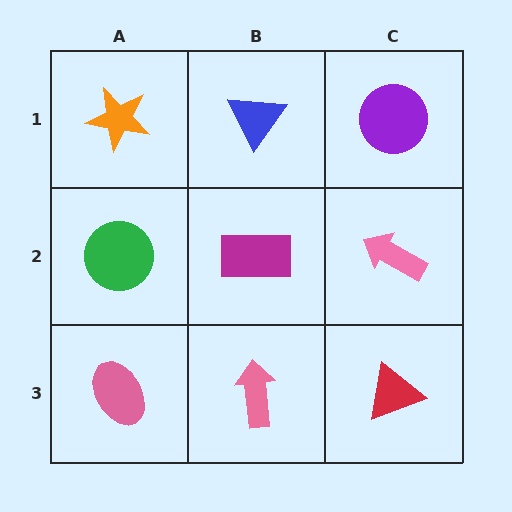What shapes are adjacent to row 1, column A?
A green circle (row 2, column A), a blue triangle (row 1, column B).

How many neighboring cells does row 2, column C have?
3.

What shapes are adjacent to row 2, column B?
A blue triangle (row 1, column B), a pink arrow (row 3, column B), a green circle (row 2, column A), a pink arrow (row 2, column C).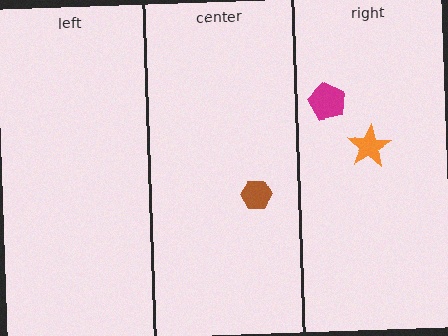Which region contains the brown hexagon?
The center region.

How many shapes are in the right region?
2.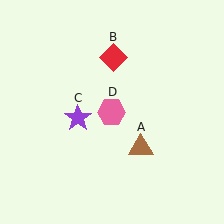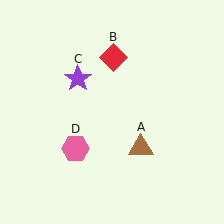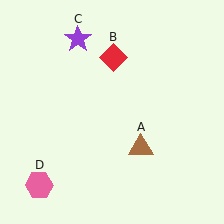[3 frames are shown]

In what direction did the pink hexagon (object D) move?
The pink hexagon (object D) moved down and to the left.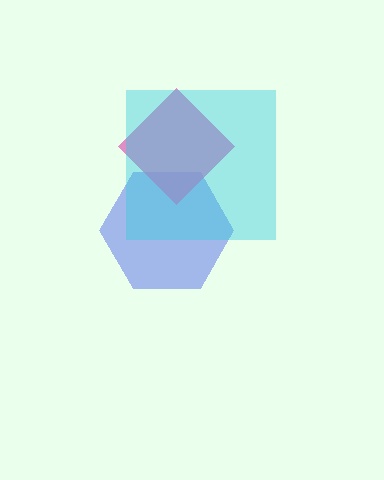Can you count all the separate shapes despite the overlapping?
Yes, there are 3 separate shapes.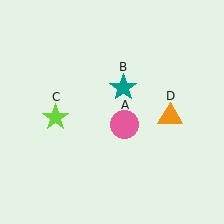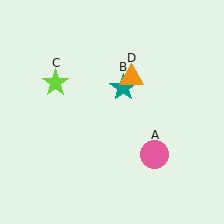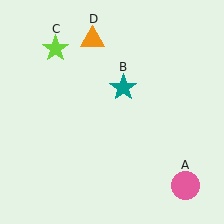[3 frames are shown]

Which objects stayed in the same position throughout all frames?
Teal star (object B) remained stationary.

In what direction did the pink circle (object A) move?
The pink circle (object A) moved down and to the right.